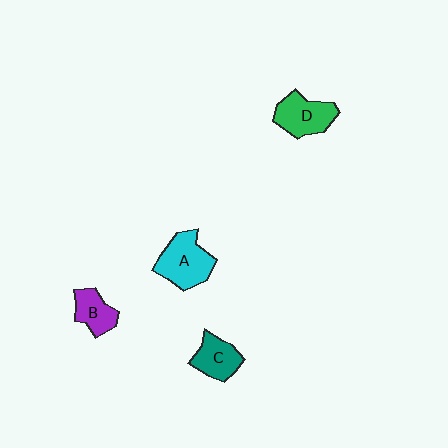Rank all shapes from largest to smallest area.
From largest to smallest: A (cyan), D (green), C (teal), B (purple).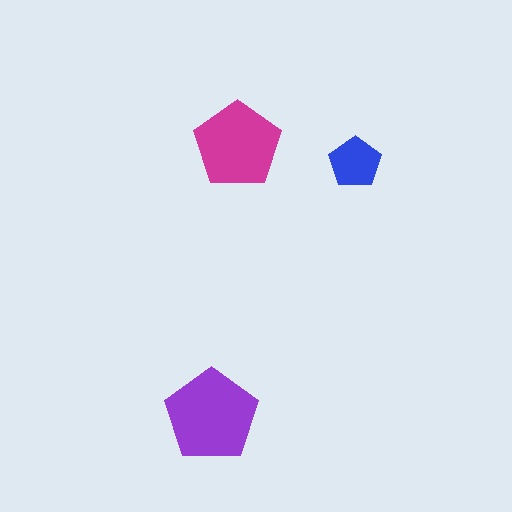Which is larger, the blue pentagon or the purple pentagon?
The purple one.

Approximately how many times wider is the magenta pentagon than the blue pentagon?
About 1.5 times wider.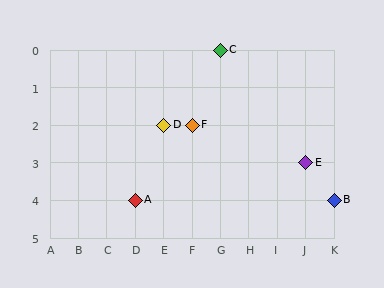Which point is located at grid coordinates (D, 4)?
Point A is at (D, 4).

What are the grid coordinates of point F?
Point F is at grid coordinates (F, 2).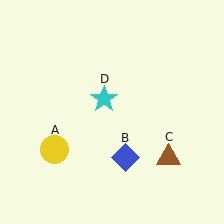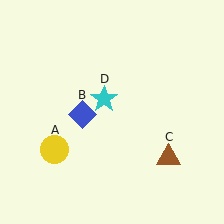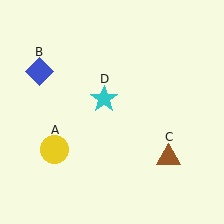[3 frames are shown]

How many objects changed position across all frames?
1 object changed position: blue diamond (object B).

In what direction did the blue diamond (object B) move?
The blue diamond (object B) moved up and to the left.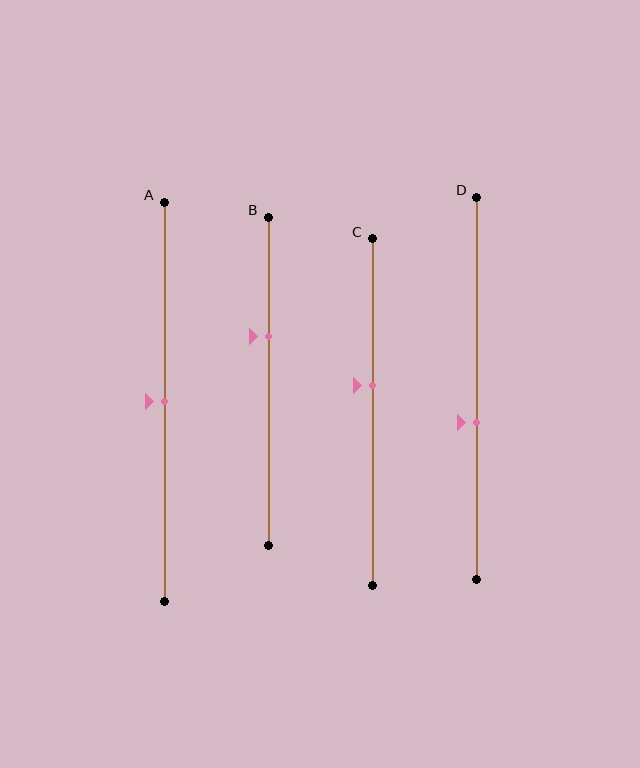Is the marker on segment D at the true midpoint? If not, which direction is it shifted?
No, the marker on segment D is shifted downward by about 9% of the segment length.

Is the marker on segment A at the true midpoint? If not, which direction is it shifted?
Yes, the marker on segment A is at the true midpoint.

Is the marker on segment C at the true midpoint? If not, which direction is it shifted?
No, the marker on segment C is shifted upward by about 8% of the segment length.